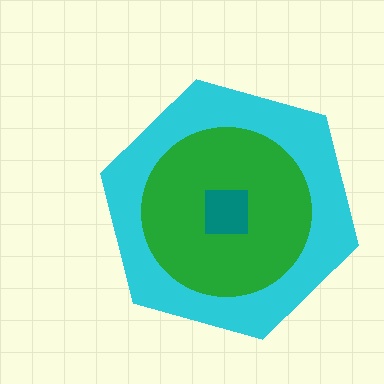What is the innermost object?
The teal square.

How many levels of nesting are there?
3.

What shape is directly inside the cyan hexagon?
The green circle.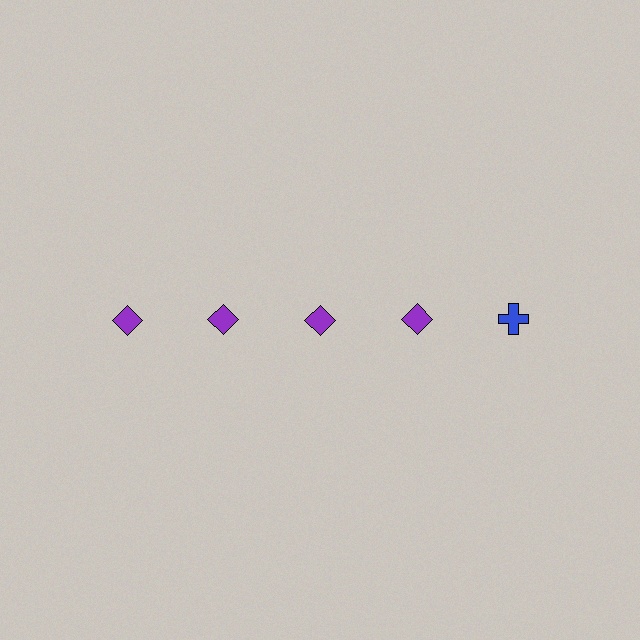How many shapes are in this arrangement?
There are 5 shapes arranged in a grid pattern.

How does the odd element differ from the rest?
It differs in both color (blue instead of purple) and shape (cross instead of diamond).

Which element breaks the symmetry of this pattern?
The blue cross in the top row, rightmost column breaks the symmetry. All other shapes are purple diamonds.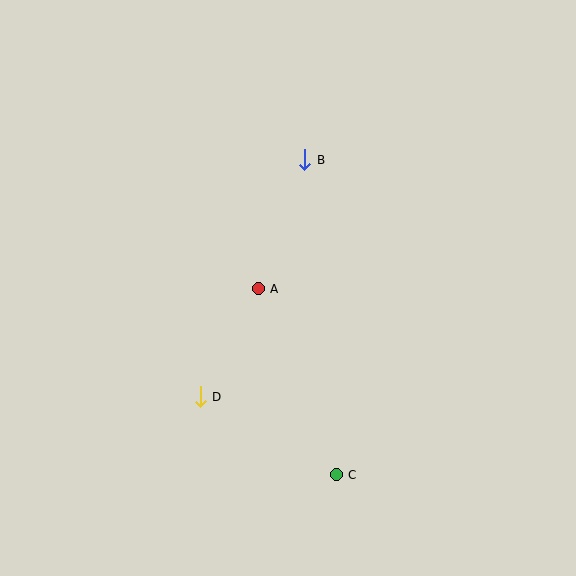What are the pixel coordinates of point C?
Point C is at (336, 475).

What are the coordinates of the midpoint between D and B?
The midpoint between D and B is at (253, 278).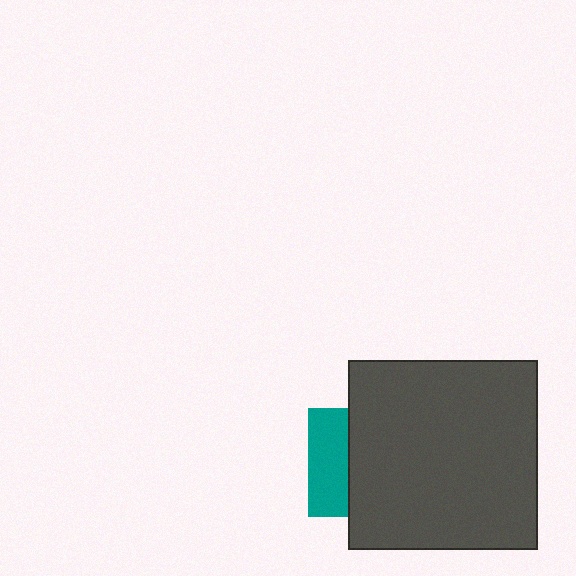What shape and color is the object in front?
The object in front is a dark gray rectangle.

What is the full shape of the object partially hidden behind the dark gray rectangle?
The partially hidden object is a teal square.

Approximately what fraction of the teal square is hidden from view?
Roughly 64% of the teal square is hidden behind the dark gray rectangle.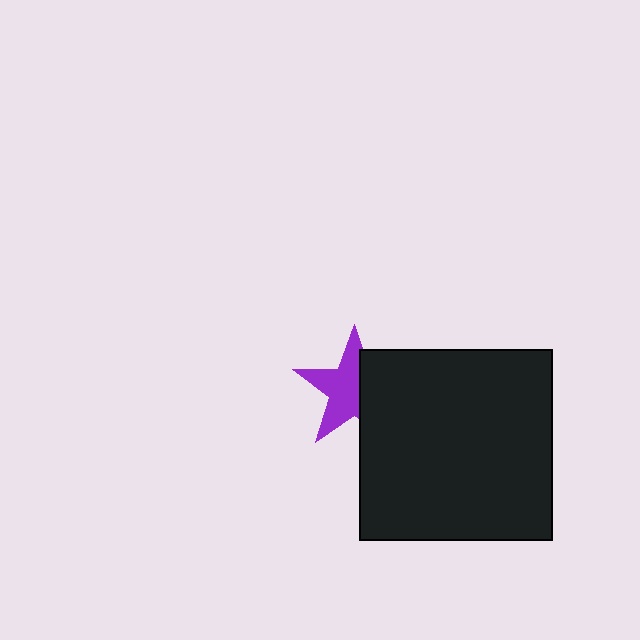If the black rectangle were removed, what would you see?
You would see the complete purple star.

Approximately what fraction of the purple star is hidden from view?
Roughly 41% of the purple star is hidden behind the black rectangle.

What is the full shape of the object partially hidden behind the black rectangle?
The partially hidden object is a purple star.